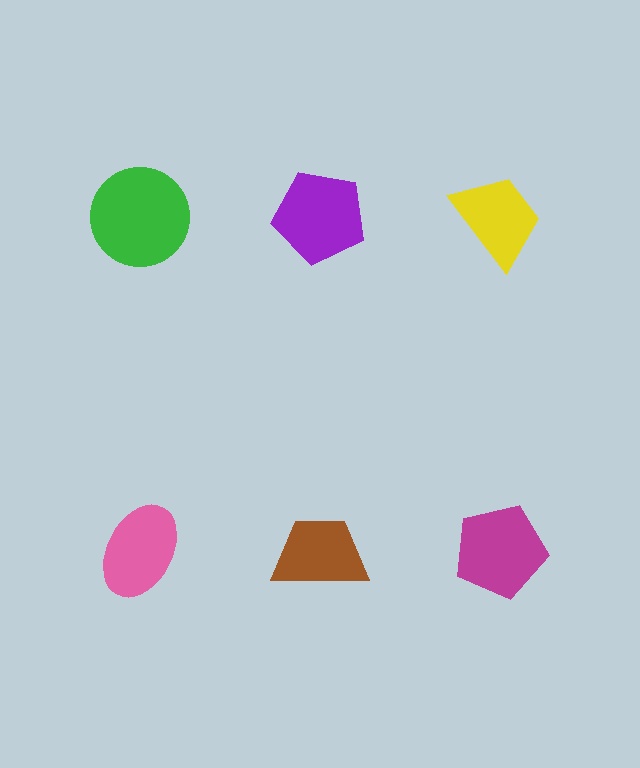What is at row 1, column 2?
A purple pentagon.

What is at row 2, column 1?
A pink ellipse.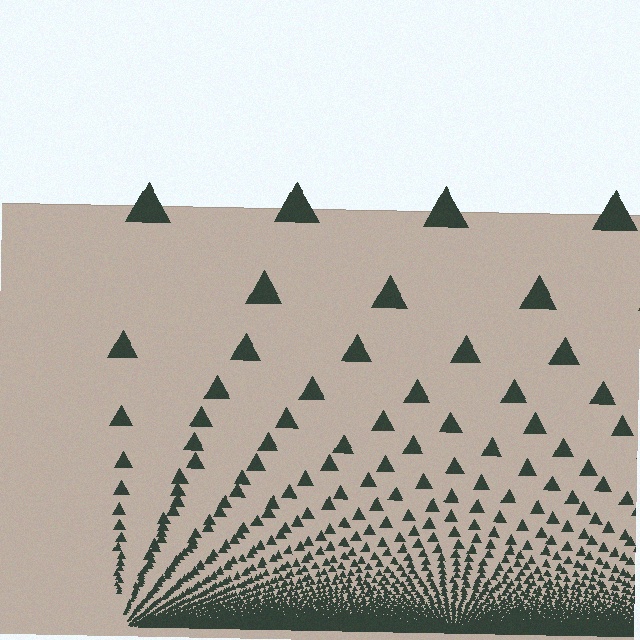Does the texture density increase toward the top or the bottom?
Density increases toward the bottom.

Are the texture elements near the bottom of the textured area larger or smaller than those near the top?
Smaller. The gradient is inverted — elements near the bottom are smaller and denser.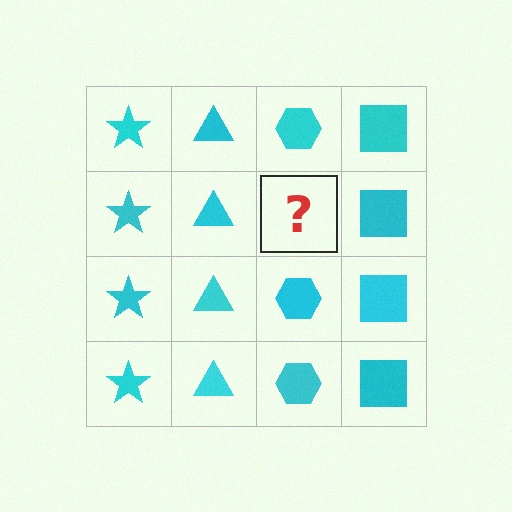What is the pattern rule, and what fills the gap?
The rule is that each column has a consistent shape. The gap should be filled with a cyan hexagon.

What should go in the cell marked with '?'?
The missing cell should contain a cyan hexagon.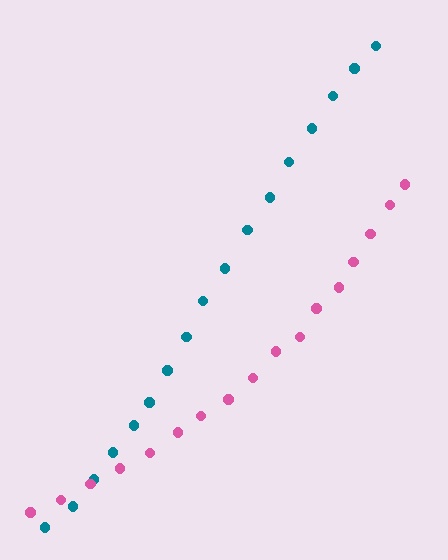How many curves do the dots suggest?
There are 2 distinct paths.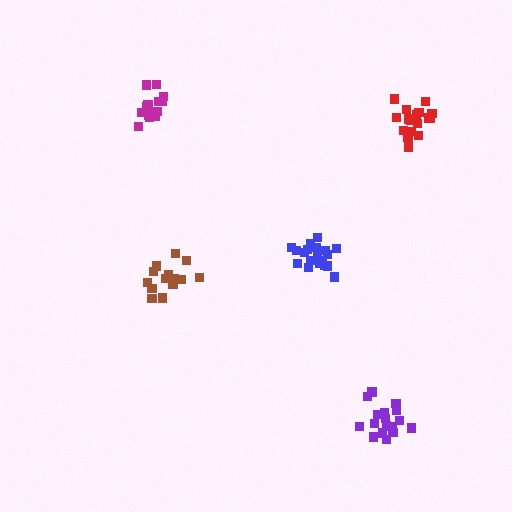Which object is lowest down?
The purple cluster is bottommost.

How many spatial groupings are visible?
There are 5 spatial groupings.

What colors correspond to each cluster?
The clusters are colored: brown, red, magenta, purple, blue.